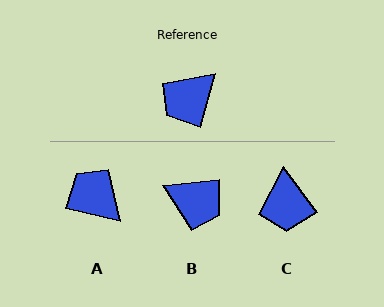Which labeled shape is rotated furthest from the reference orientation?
B, about 111 degrees away.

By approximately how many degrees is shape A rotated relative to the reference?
Approximately 89 degrees clockwise.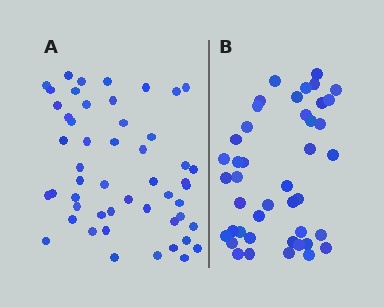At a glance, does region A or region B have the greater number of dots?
Region A (the left region) has more dots.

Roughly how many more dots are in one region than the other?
Region A has roughly 8 or so more dots than region B.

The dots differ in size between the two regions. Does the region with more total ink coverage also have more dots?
No. Region B has more total ink coverage because its dots are larger, but region A actually contains more individual dots. Total area can be misleading — the number of items is what matters here.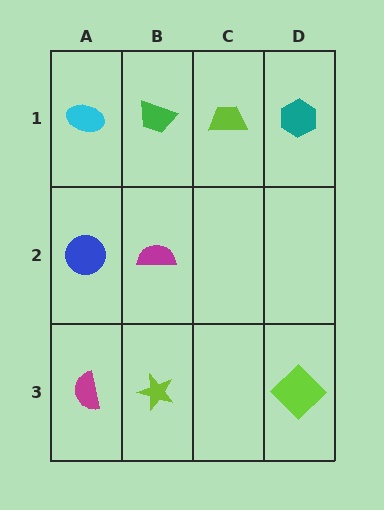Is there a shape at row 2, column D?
No, that cell is empty.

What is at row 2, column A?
A blue circle.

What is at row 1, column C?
A lime trapezoid.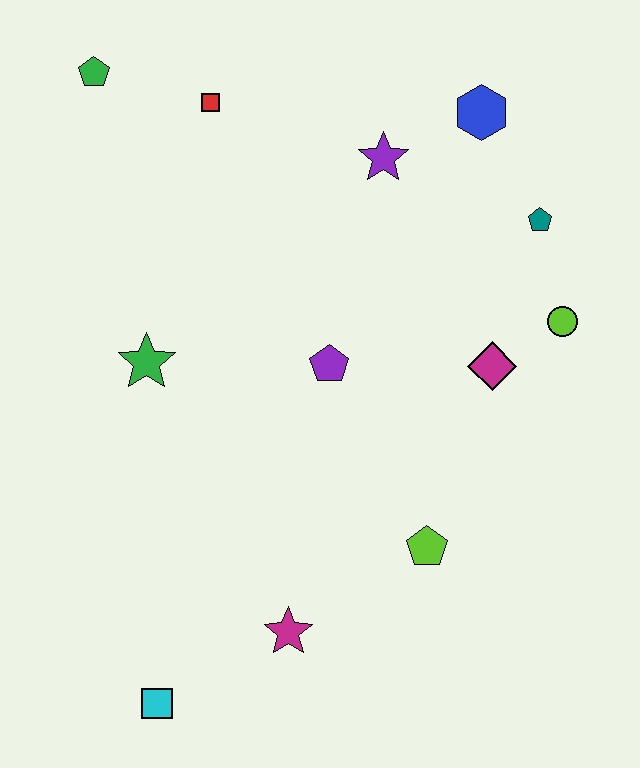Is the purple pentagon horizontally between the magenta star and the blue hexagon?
Yes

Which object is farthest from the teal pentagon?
The cyan square is farthest from the teal pentagon.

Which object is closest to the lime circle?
The magenta diamond is closest to the lime circle.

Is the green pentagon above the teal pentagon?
Yes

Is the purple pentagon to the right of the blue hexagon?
No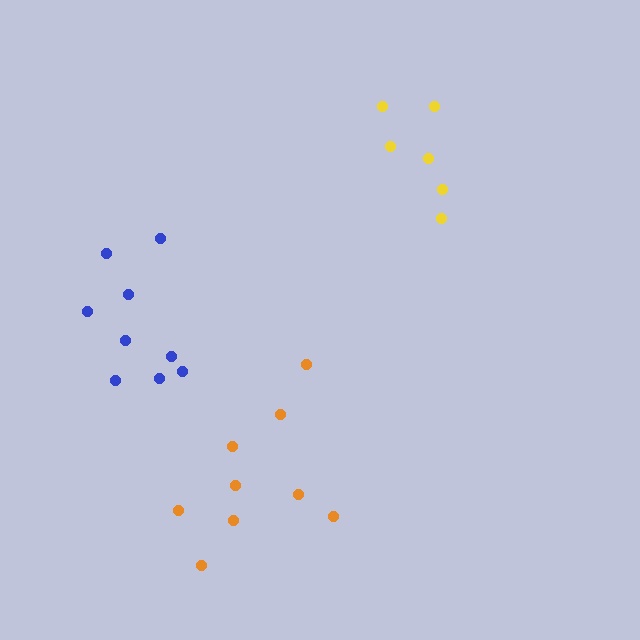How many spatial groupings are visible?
There are 3 spatial groupings.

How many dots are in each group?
Group 1: 9 dots, Group 2: 6 dots, Group 3: 9 dots (24 total).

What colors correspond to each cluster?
The clusters are colored: blue, yellow, orange.